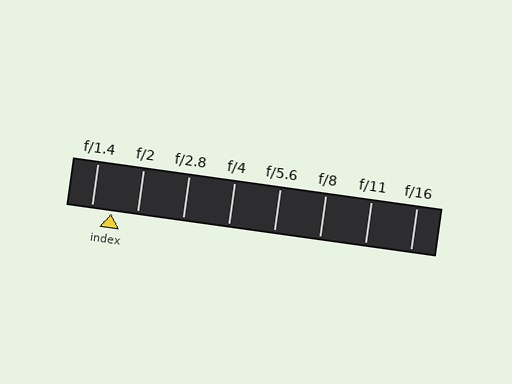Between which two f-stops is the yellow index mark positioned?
The index mark is between f/1.4 and f/2.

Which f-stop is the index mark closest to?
The index mark is closest to f/1.4.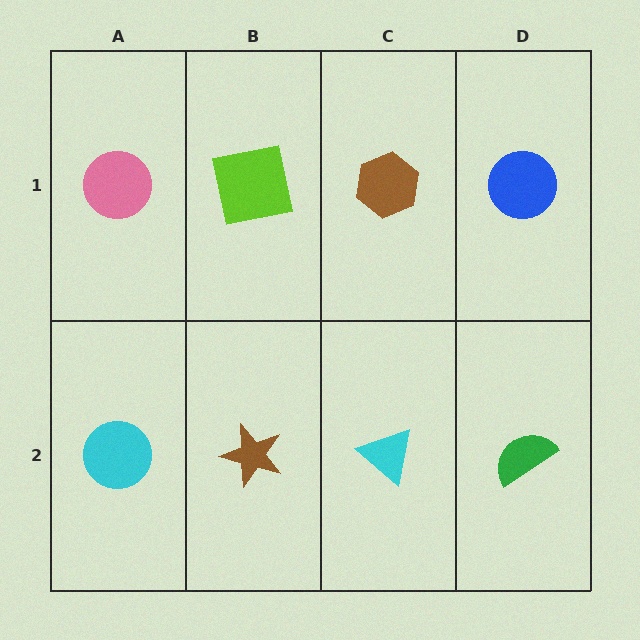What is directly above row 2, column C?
A brown hexagon.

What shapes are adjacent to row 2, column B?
A lime square (row 1, column B), a cyan circle (row 2, column A), a cyan triangle (row 2, column C).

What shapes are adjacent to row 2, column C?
A brown hexagon (row 1, column C), a brown star (row 2, column B), a green semicircle (row 2, column D).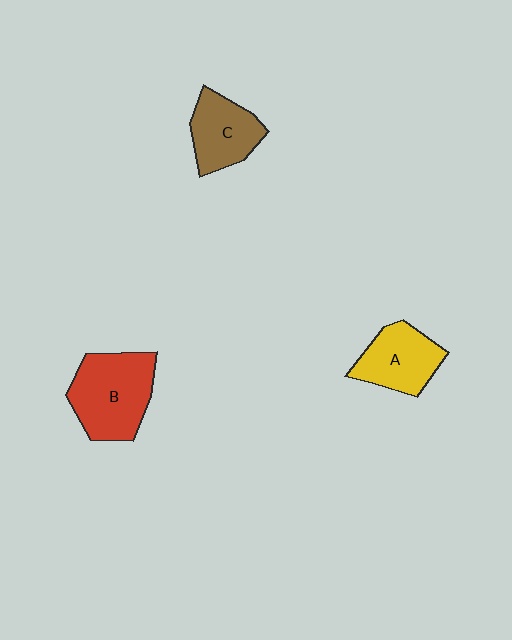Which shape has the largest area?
Shape B (red).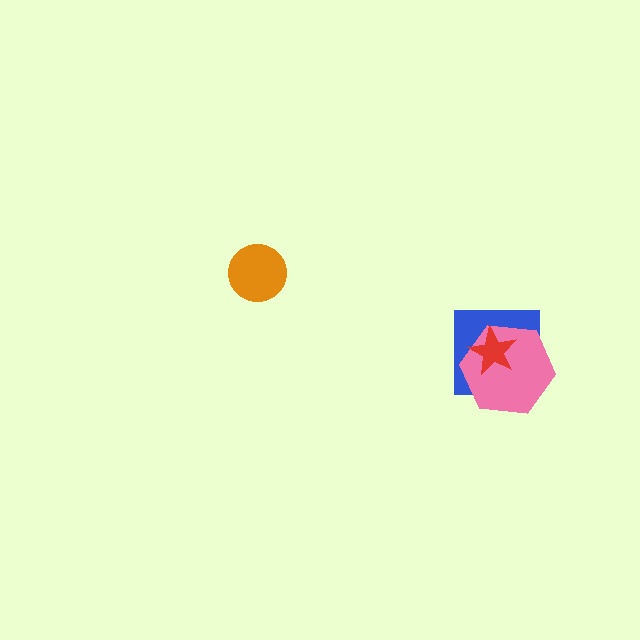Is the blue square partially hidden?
Yes, it is partially covered by another shape.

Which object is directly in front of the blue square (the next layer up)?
The pink hexagon is directly in front of the blue square.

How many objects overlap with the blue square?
2 objects overlap with the blue square.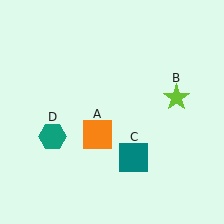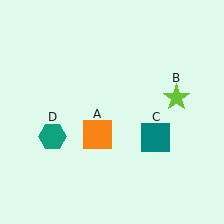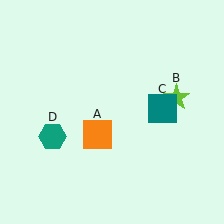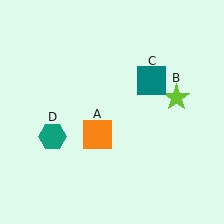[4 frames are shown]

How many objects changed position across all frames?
1 object changed position: teal square (object C).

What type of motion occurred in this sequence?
The teal square (object C) rotated counterclockwise around the center of the scene.